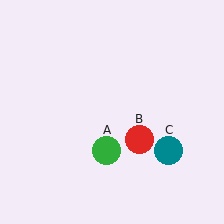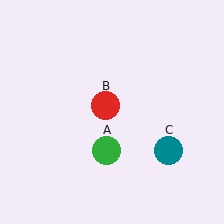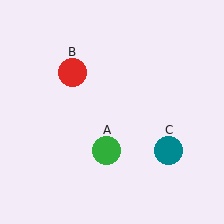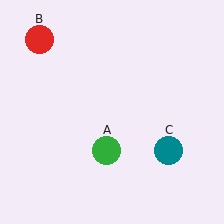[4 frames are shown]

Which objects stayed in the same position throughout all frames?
Green circle (object A) and teal circle (object C) remained stationary.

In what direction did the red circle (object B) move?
The red circle (object B) moved up and to the left.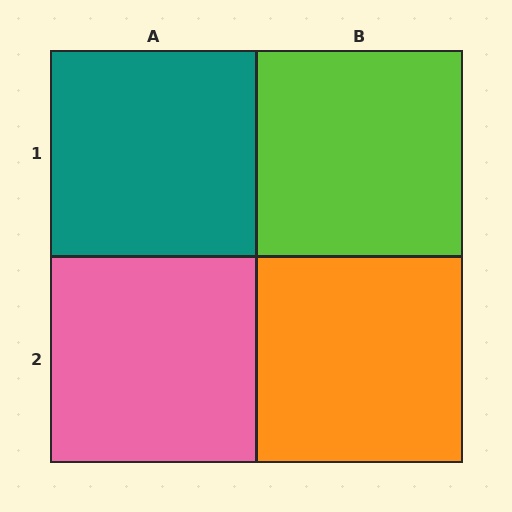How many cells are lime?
1 cell is lime.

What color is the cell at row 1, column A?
Teal.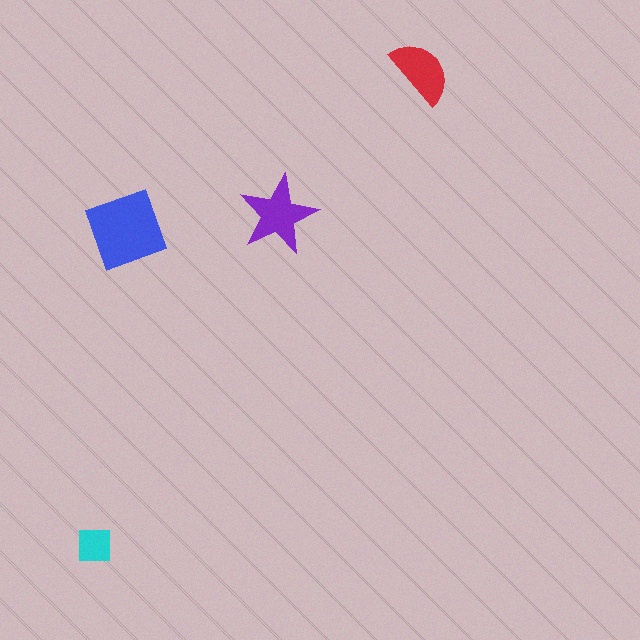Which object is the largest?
The blue diamond.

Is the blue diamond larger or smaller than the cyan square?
Larger.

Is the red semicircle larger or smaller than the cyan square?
Larger.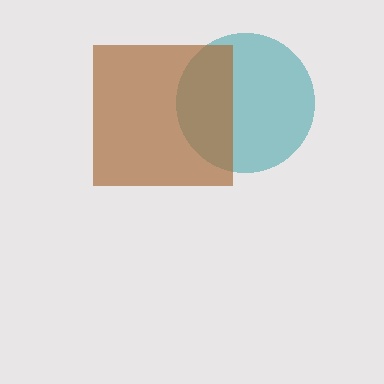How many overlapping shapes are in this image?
There are 2 overlapping shapes in the image.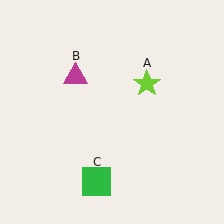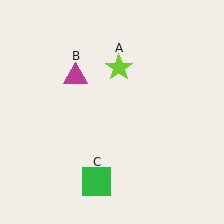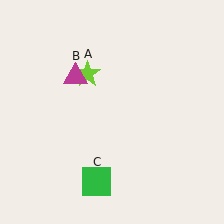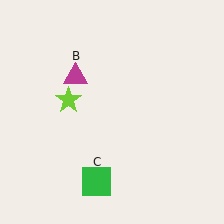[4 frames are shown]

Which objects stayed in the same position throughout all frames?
Magenta triangle (object B) and green square (object C) remained stationary.